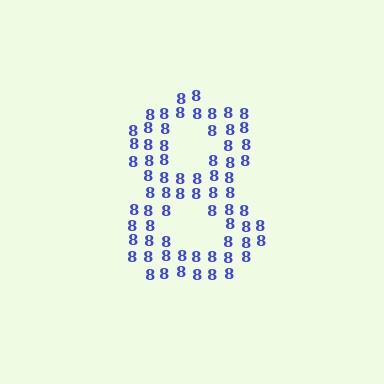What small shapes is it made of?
It is made of small digit 8's.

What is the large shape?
The large shape is the digit 8.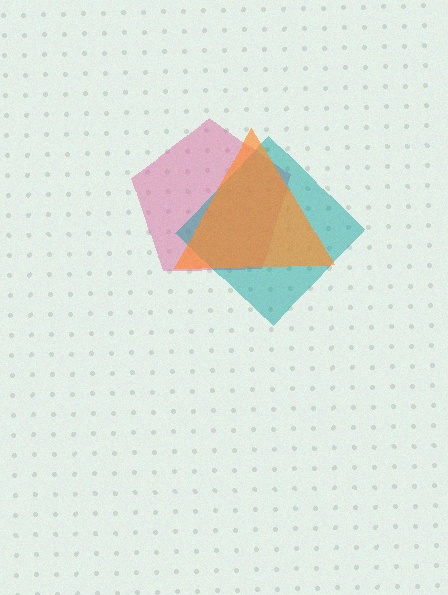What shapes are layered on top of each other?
The layered shapes are: a pink pentagon, a teal diamond, an orange triangle.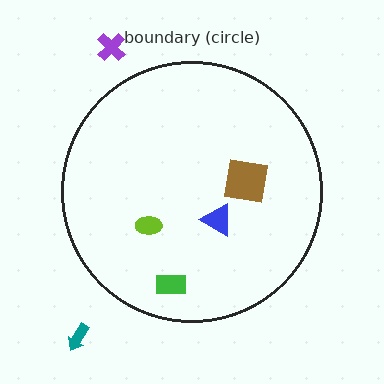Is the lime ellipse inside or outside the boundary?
Inside.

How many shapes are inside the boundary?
4 inside, 2 outside.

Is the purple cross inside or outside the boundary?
Outside.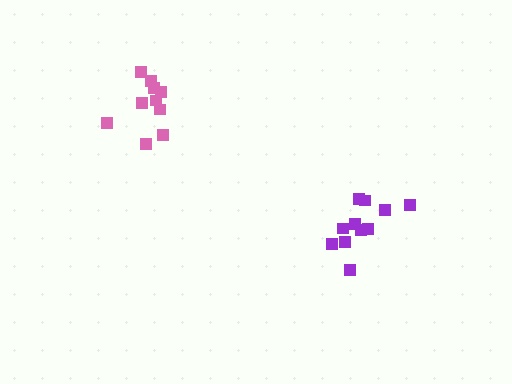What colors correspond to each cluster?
The clusters are colored: purple, pink.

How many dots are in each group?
Group 1: 11 dots, Group 2: 10 dots (21 total).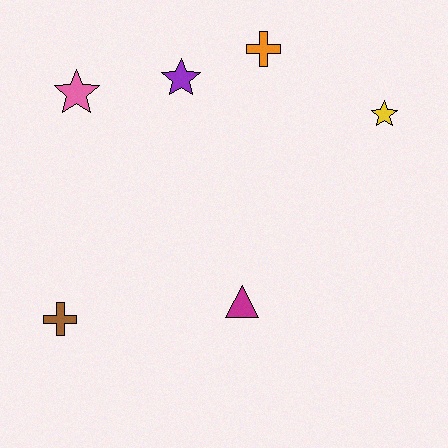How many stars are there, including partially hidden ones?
There are 3 stars.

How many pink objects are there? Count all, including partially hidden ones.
There is 1 pink object.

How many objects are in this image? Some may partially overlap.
There are 6 objects.